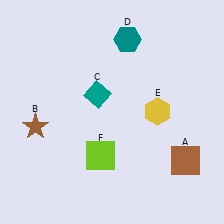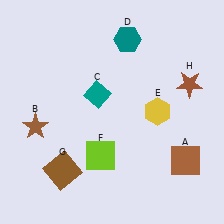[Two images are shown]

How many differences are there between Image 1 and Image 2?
There are 2 differences between the two images.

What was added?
A brown square (G), a brown star (H) were added in Image 2.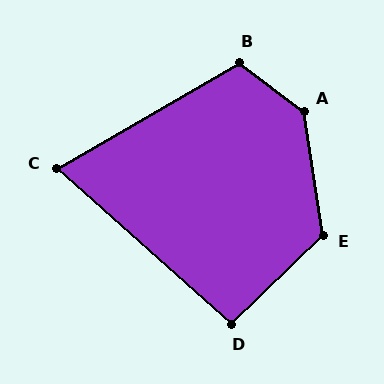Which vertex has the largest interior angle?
A, at approximately 136 degrees.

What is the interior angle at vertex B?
Approximately 113 degrees (obtuse).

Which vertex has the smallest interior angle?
C, at approximately 71 degrees.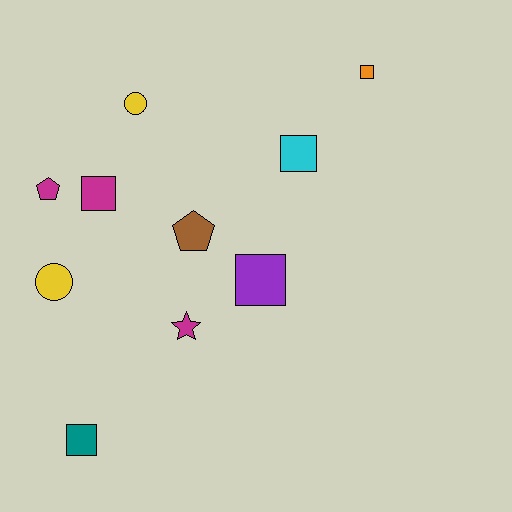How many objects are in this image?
There are 10 objects.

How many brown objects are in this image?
There is 1 brown object.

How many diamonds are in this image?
There are no diamonds.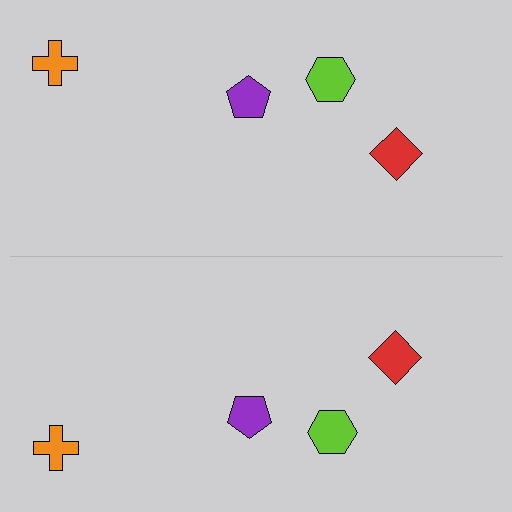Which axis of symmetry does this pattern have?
The pattern has a horizontal axis of symmetry running through the center of the image.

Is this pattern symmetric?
Yes, this pattern has bilateral (reflection) symmetry.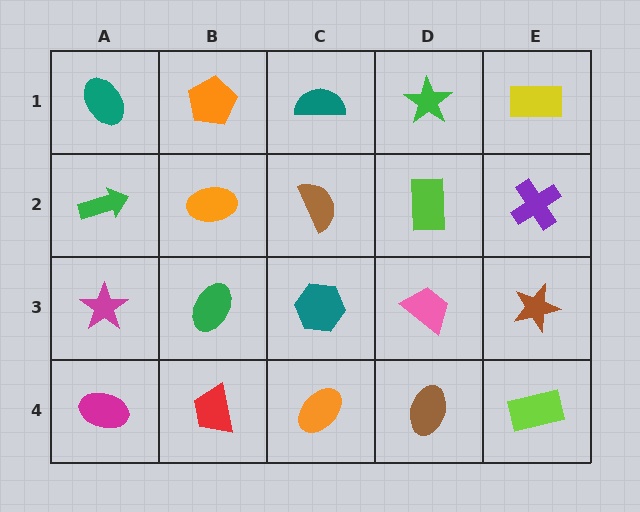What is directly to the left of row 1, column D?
A teal semicircle.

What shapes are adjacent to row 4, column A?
A magenta star (row 3, column A), a red trapezoid (row 4, column B).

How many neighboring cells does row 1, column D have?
3.